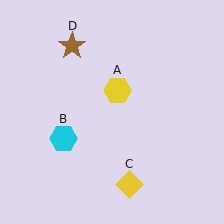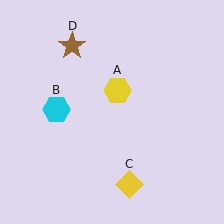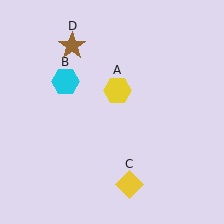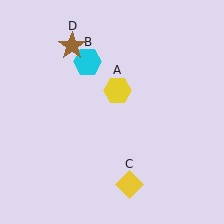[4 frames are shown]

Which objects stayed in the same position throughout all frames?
Yellow hexagon (object A) and yellow diamond (object C) and brown star (object D) remained stationary.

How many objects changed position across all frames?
1 object changed position: cyan hexagon (object B).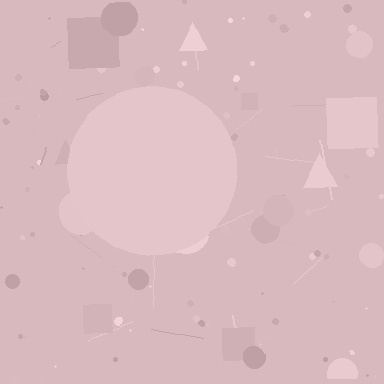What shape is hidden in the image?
A circle is hidden in the image.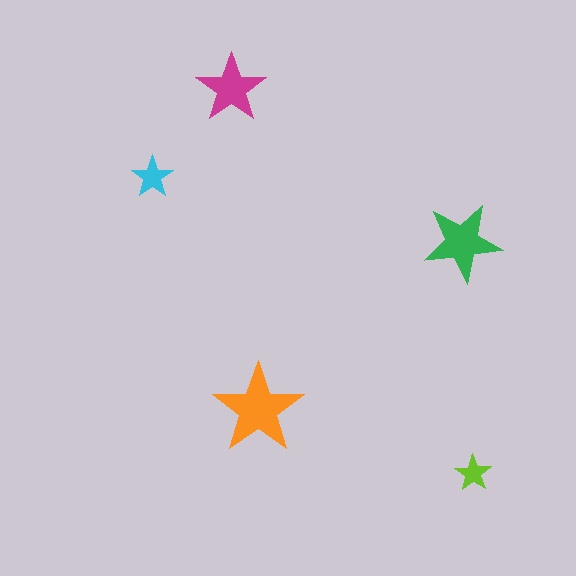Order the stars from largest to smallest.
the orange one, the green one, the magenta one, the cyan one, the lime one.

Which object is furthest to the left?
The cyan star is leftmost.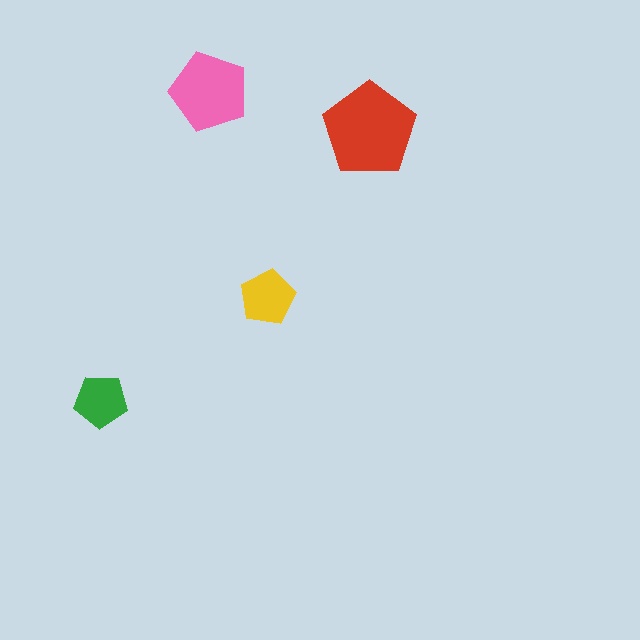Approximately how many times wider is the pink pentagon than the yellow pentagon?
About 1.5 times wider.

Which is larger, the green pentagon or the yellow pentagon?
The yellow one.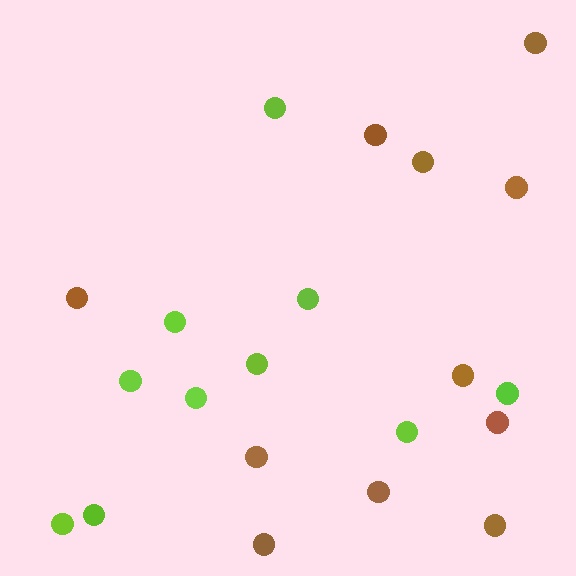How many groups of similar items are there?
There are 2 groups: one group of lime circles (10) and one group of brown circles (11).